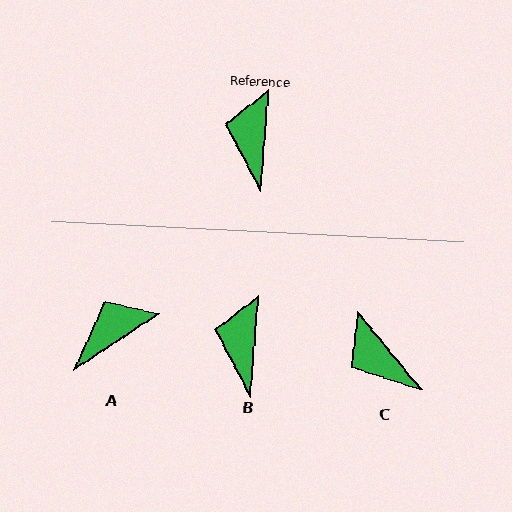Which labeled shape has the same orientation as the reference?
B.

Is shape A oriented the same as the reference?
No, it is off by about 52 degrees.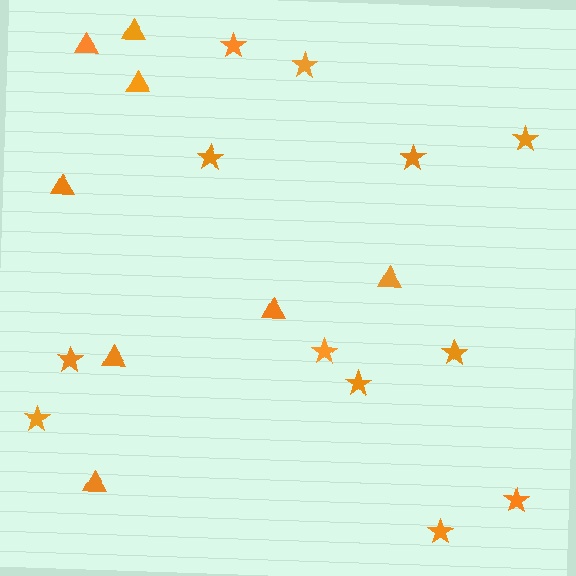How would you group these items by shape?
There are 2 groups: one group of stars (12) and one group of triangles (8).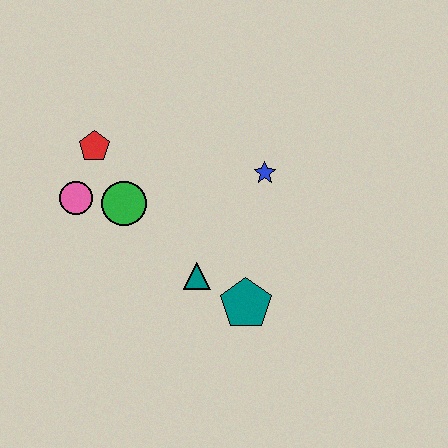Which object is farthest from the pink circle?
The teal pentagon is farthest from the pink circle.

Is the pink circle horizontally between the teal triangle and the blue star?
No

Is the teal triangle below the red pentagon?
Yes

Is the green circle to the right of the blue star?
No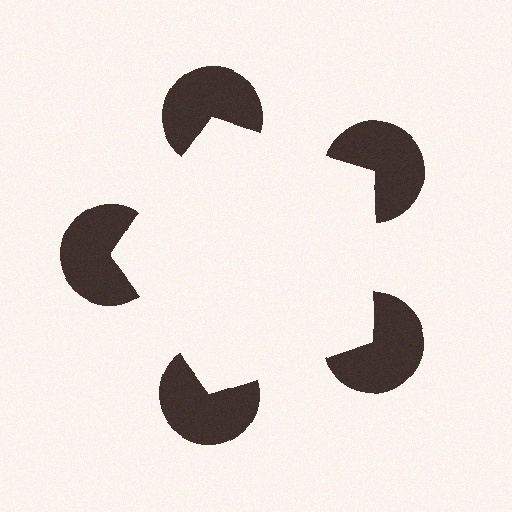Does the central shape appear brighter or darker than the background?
It typically appears slightly brighter than the background, even though no actual brightness change is drawn.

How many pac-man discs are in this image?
There are 5 — one at each vertex of the illusory pentagon.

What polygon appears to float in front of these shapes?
An illusory pentagon — its edges are inferred from the aligned wedge cuts in the pac-man discs, not physically drawn.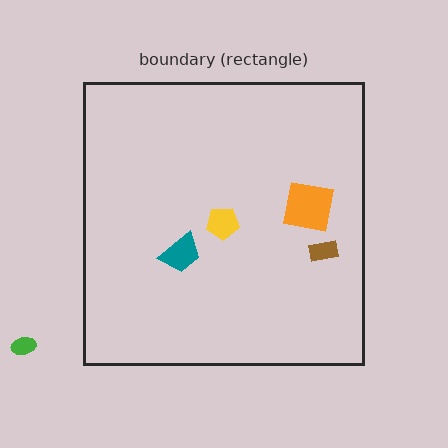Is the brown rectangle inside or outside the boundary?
Inside.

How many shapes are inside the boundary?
4 inside, 1 outside.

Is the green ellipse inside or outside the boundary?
Outside.